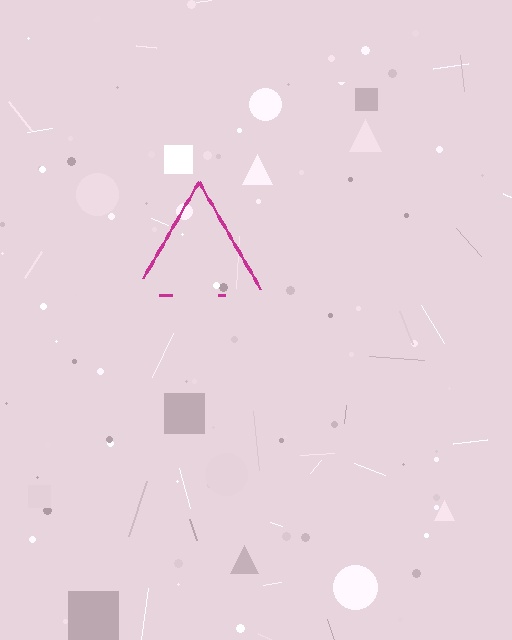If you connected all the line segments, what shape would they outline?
They would outline a triangle.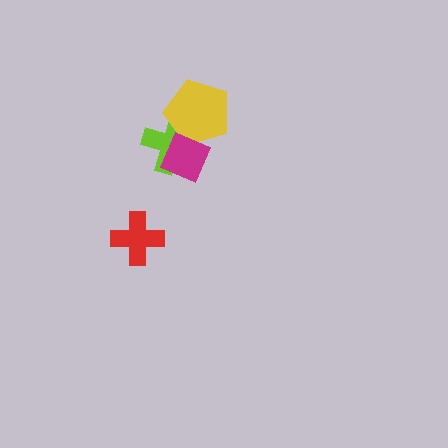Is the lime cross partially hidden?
Yes, it is partially covered by another shape.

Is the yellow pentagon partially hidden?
Yes, it is partially covered by another shape.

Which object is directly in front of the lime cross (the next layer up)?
The yellow pentagon is directly in front of the lime cross.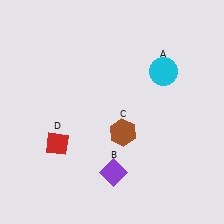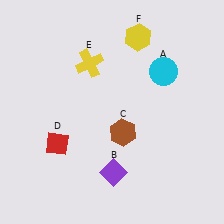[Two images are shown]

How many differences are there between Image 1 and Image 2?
There are 2 differences between the two images.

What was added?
A yellow cross (E), a yellow hexagon (F) were added in Image 2.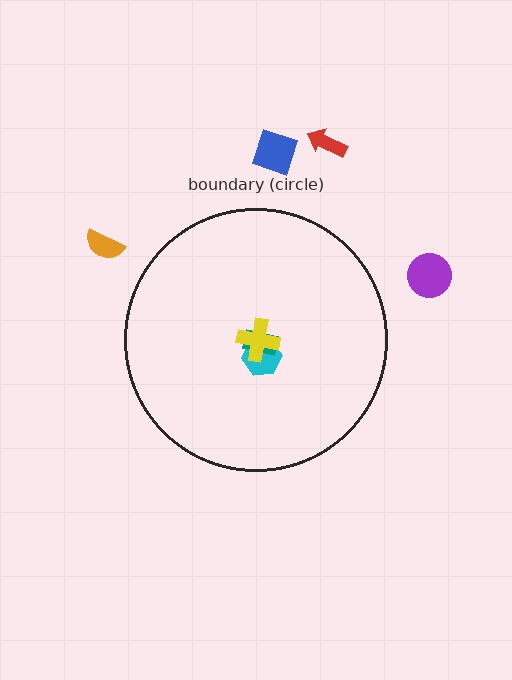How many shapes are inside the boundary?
3 inside, 4 outside.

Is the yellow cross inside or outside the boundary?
Inside.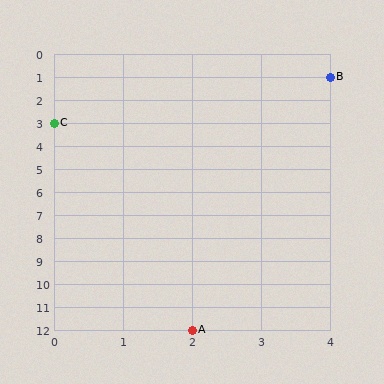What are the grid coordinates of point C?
Point C is at grid coordinates (0, 3).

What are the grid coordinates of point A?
Point A is at grid coordinates (2, 12).